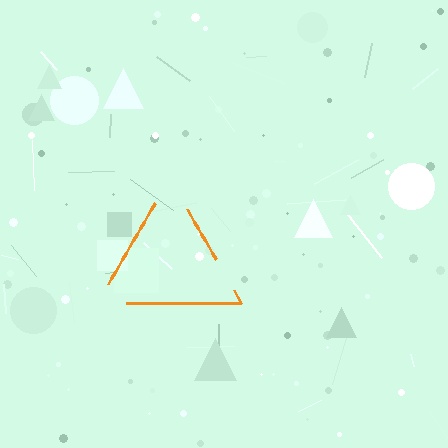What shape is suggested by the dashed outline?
The dashed outline suggests a triangle.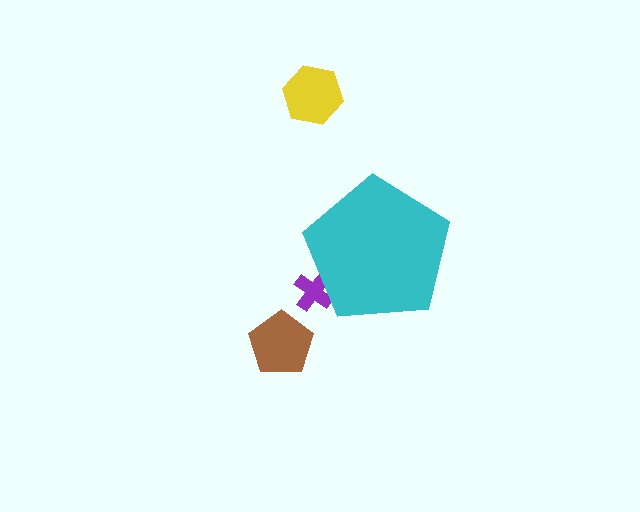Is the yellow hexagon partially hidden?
No, the yellow hexagon is fully visible.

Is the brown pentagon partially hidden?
No, the brown pentagon is fully visible.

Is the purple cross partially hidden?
Yes, the purple cross is partially hidden behind the cyan pentagon.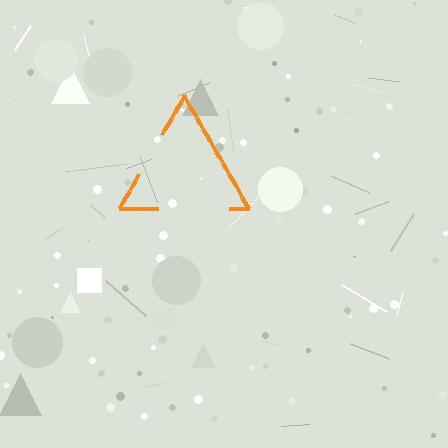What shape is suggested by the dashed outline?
The dashed outline suggests a triangle.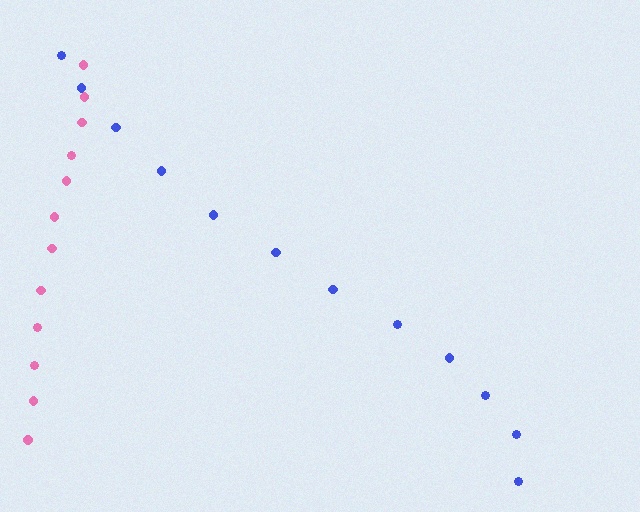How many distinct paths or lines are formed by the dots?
There are 2 distinct paths.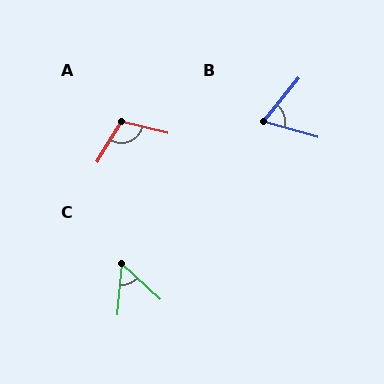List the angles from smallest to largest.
C (52°), B (67°), A (108°).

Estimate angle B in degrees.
Approximately 67 degrees.